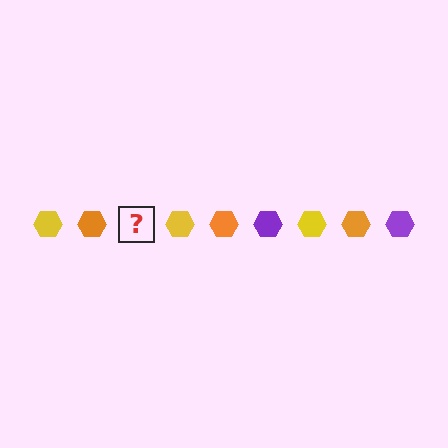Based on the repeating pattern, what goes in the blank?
The blank should be a purple hexagon.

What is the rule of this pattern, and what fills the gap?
The rule is that the pattern cycles through yellow, orange, purple hexagons. The gap should be filled with a purple hexagon.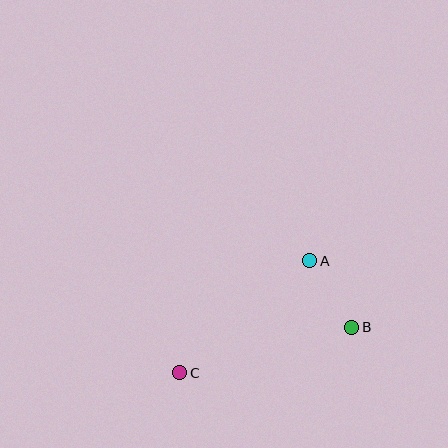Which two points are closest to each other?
Points A and B are closest to each other.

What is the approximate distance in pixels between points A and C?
The distance between A and C is approximately 172 pixels.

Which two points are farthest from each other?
Points B and C are farthest from each other.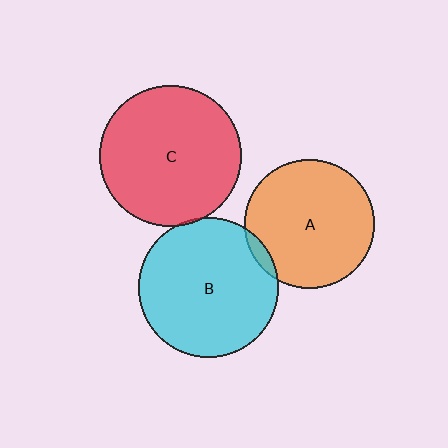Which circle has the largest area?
Circle C (red).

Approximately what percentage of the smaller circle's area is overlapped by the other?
Approximately 5%.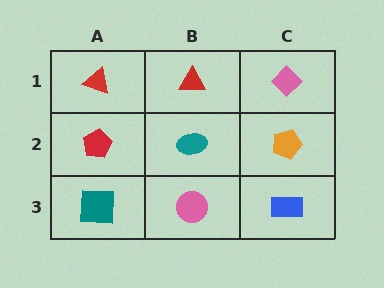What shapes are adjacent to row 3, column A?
A red pentagon (row 2, column A), a pink circle (row 3, column B).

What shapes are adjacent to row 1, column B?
A teal ellipse (row 2, column B), a red triangle (row 1, column A), a pink diamond (row 1, column C).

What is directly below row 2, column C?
A blue rectangle.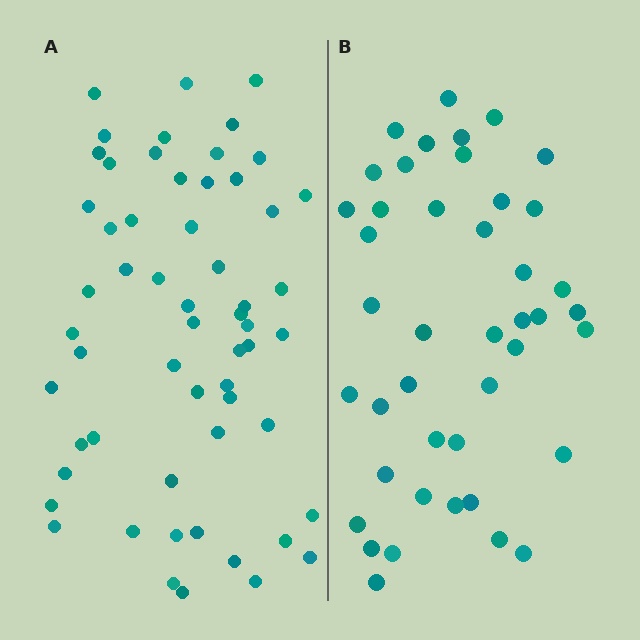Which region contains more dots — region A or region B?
Region A (the left region) has more dots.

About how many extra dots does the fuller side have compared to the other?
Region A has approximately 15 more dots than region B.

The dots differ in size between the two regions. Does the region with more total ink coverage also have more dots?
No. Region B has more total ink coverage because its dots are larger, but region A actually contains more individual dots. Total area can be misleading — the number of items is what matters here.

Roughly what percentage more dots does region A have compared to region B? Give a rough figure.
About 35% more.